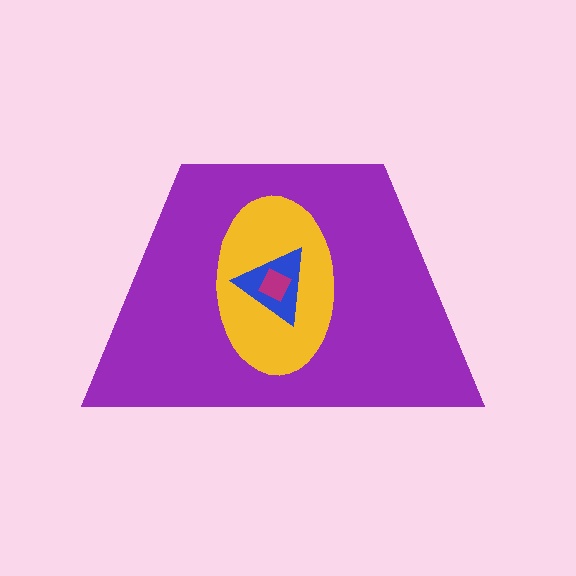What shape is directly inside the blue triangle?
The magenta square.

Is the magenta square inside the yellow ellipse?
Yes.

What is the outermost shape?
The purple trapezoid.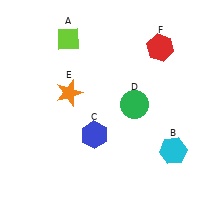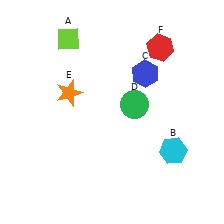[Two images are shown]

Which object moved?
The blue hexagon (C) moved up.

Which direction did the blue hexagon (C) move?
The blue hexagon (C) moved up.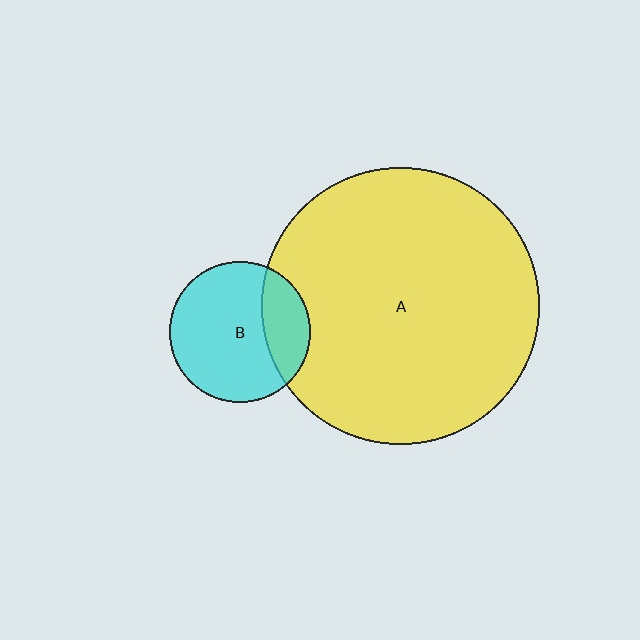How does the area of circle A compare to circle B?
Approximately 3.9 times.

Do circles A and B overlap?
Yes.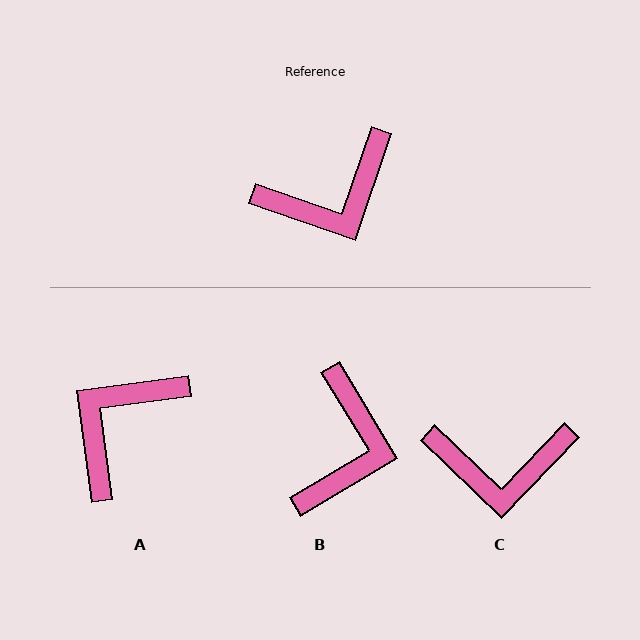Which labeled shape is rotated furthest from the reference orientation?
A, about 153 degrees away.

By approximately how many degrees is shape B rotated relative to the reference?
Approximately 50 degrees counter-clockwise.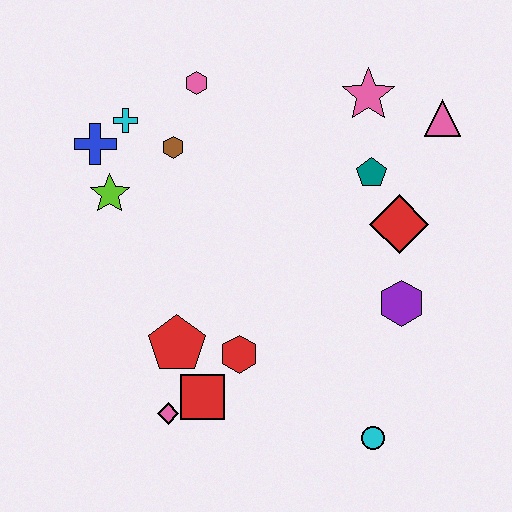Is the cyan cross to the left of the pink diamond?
Yes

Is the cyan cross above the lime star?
Yes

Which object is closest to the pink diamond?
The red square is closest to the pink diamond.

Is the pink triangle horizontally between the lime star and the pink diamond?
No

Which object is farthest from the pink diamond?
The pink triangle is farthest from the pink diamond.